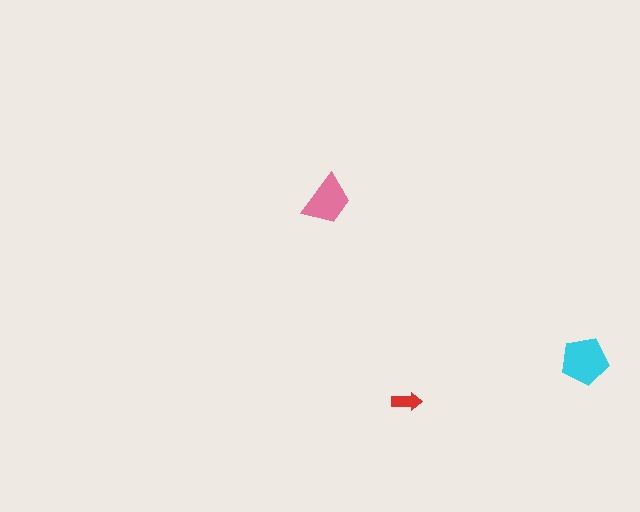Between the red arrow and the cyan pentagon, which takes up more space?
The cyan pentagon.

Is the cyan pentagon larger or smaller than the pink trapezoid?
Larger.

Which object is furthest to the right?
The cyan pentagon is rightmost.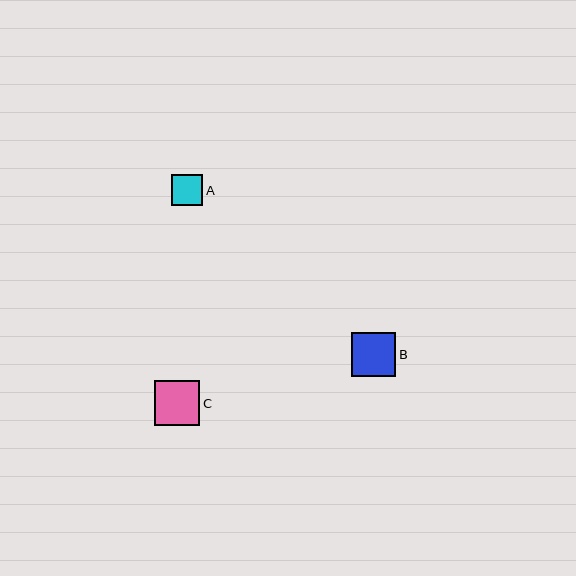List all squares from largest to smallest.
From largest to smallest: C, B, A.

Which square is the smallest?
Square A is the smallest with a size of approximately 32 pixels.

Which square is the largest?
Square C is the largest with a size of approximately 46 pixels.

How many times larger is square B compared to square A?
Square B is approximately 1.4 times the size of square A.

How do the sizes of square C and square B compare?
Square C and square B are approximately the same size.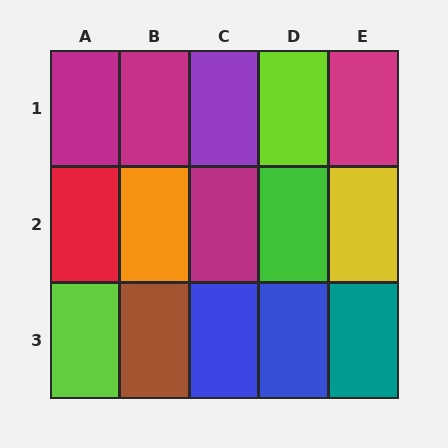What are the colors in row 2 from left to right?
Red, orange, magenta, green, yellow.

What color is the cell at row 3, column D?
Blue.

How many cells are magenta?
4 cells are magenta.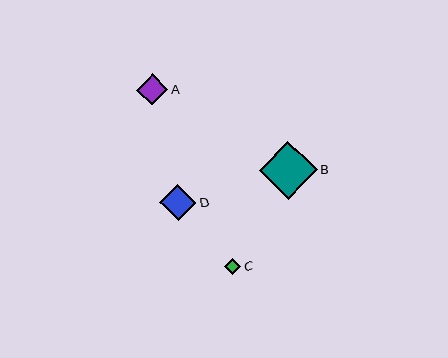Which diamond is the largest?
Diamond B is the largest with a size of approximately 58 pixels.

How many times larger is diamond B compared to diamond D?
Diamond B is approximately 1.6 times the size of diamond D.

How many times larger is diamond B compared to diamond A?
Diamond B is approximately 1.8 times the size of diamond A.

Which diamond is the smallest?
Diamond C is the smallest with a size of approximately 17 pixels.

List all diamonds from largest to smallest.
From largest to smallest: B, D, A, C.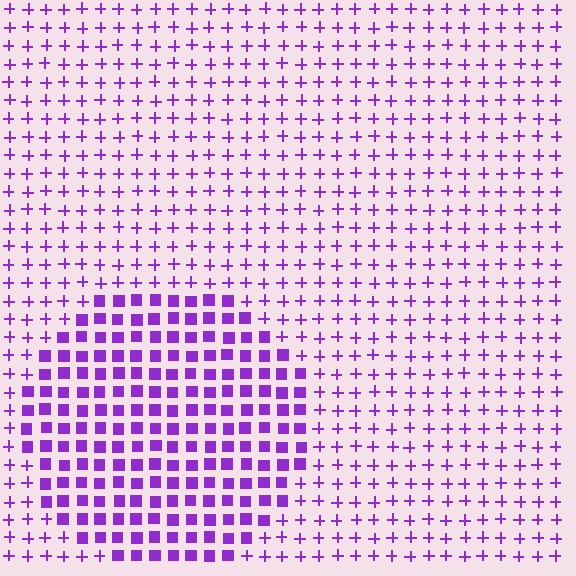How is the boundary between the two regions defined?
The boundary is defined by a change in element shape: squares inside vs. plus signs outside. All elements share the same color and spacing.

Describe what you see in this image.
The image is filled with small purple elements arranged in a uniform grid. A circle-shaped region contains squares, while the surrounding area contains plus signs. The boundary is defined purely by the change in element shape.